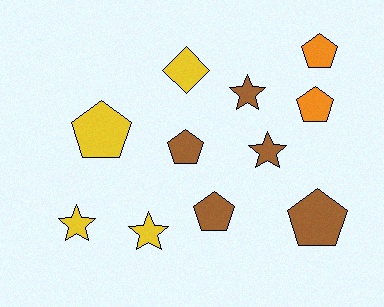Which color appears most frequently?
Brown, with 5 objects.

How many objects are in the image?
There are 11 objects.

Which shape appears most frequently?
Pentagon, with 6 objects.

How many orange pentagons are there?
There are 2 orange pentagons.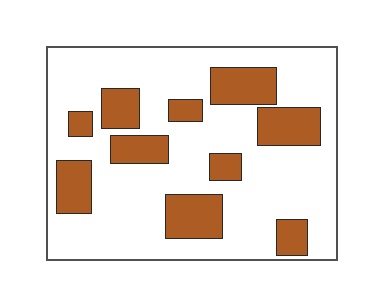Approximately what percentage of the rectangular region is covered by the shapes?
Approximately 25%.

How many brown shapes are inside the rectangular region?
10.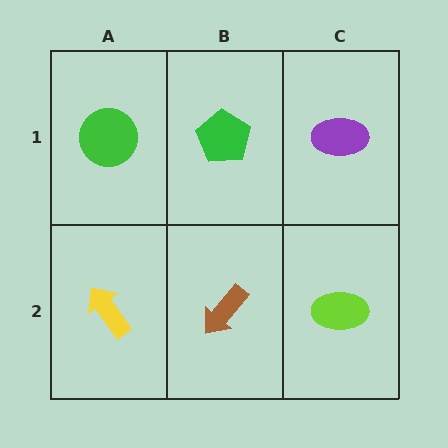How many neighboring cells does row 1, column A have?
2.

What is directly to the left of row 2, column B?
A yellow arrow.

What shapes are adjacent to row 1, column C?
A lime ellipse (row 2, column C), a green pentagon (row 1, column B).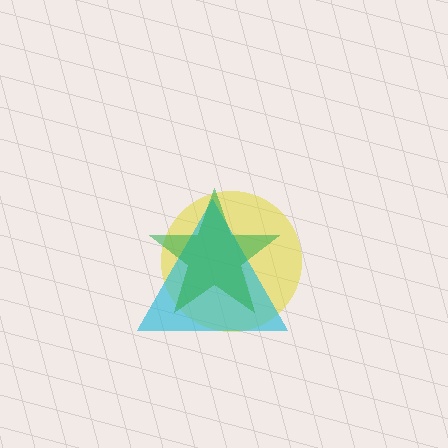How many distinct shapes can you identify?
There are 3 distinct shapes: a yellow circle, a cyan triangle, a green star.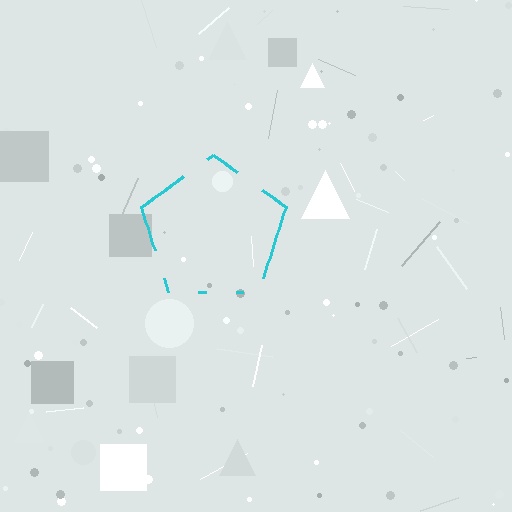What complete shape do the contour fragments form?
The contour fragments form a pentagon.